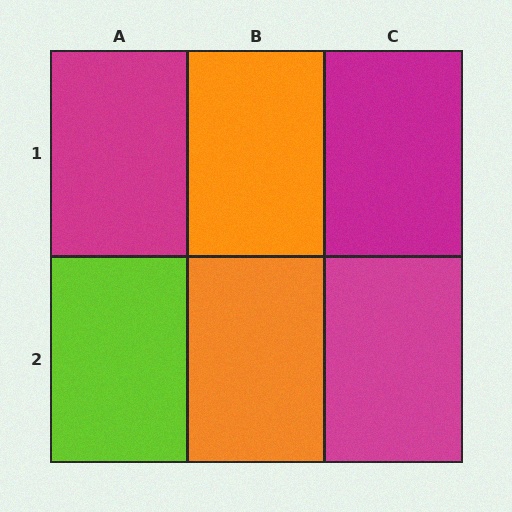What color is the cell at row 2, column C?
Magenta.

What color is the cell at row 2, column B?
Orange.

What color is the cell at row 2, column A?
Lime.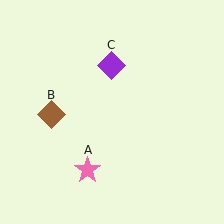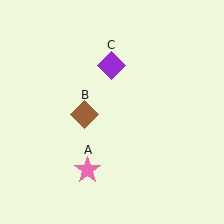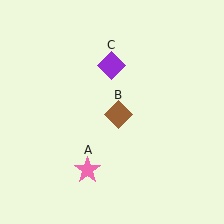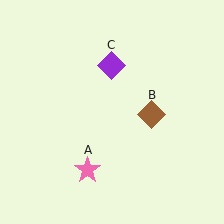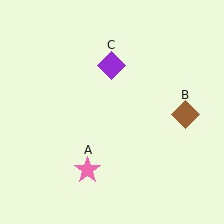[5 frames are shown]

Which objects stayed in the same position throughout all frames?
Pink star (object A) and purple diamond (object C) remained stationary.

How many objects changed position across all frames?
1 object changed position: brown diamond (object B).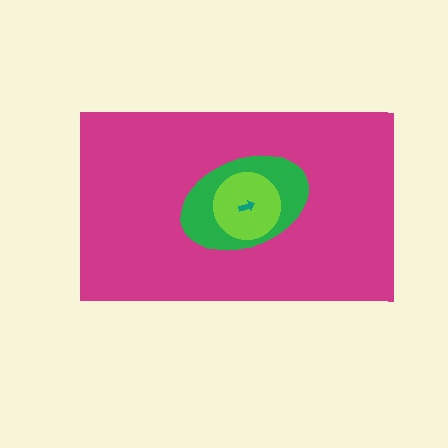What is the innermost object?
The teal arrow.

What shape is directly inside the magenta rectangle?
The green ellipse.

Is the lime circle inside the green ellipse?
Yes.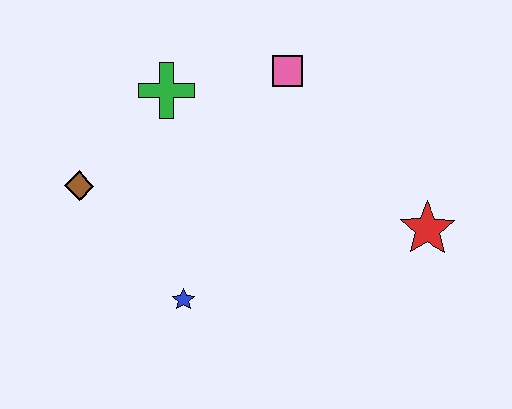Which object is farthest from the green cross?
The red star is farthest from the green cross.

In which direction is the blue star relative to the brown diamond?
The blue star is below the brown diamond.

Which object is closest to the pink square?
The green cross is closest to the pink square.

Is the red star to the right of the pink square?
Yes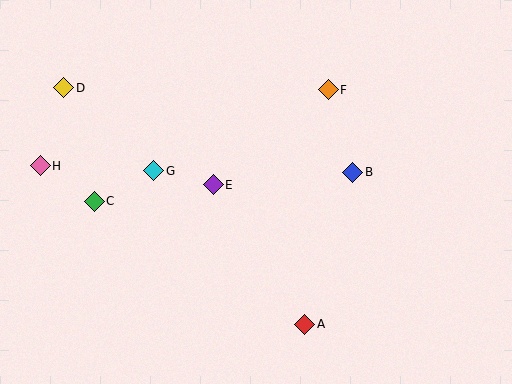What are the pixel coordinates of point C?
Point C is at (94, 201).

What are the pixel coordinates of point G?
Point G is at (154, 171).